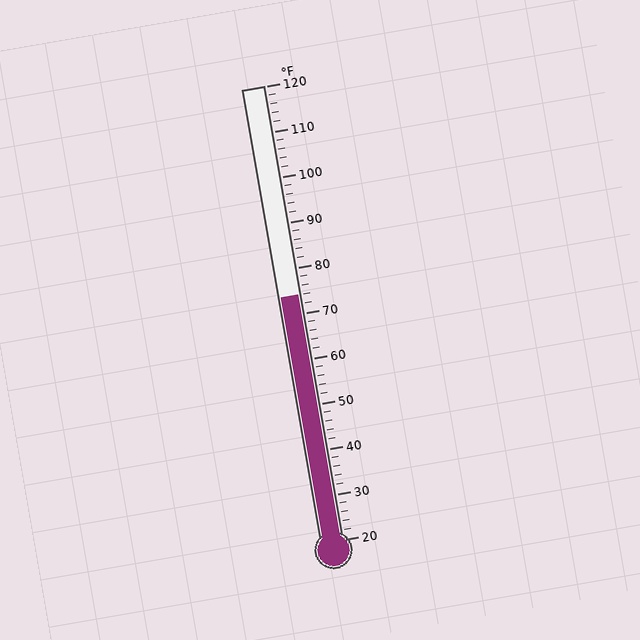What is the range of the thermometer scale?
The thermometer scale ranges from 20°F to 120°F.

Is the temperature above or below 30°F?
The temperature is above 30°F.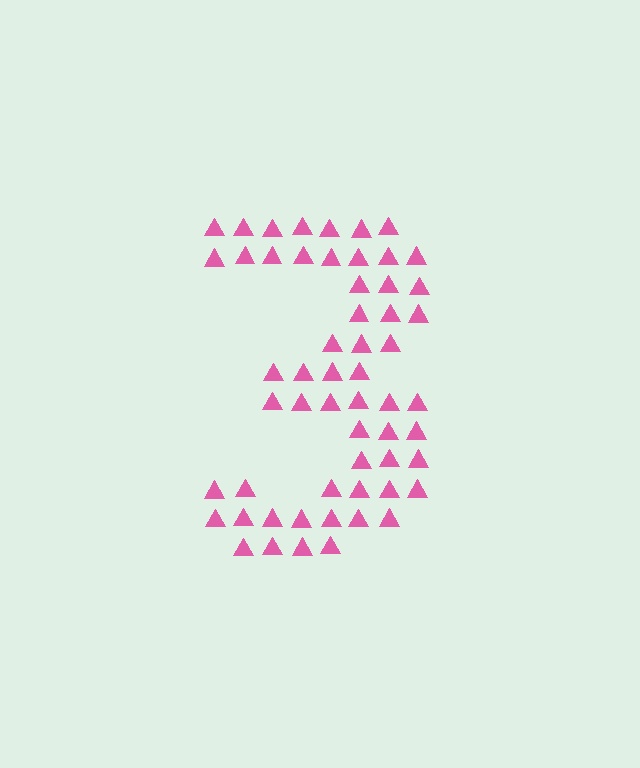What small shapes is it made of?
It is made of small triangles.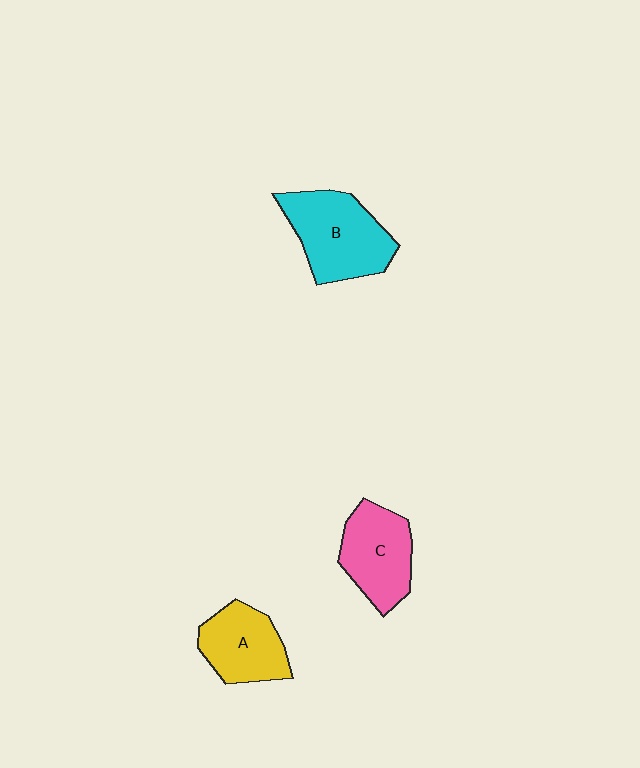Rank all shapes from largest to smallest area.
From largest to smallest: B (cyan), C (pink), A (yellow).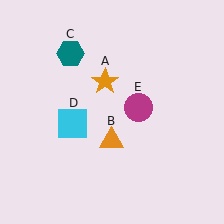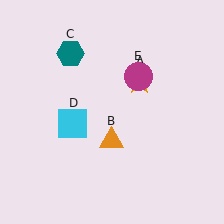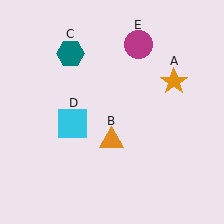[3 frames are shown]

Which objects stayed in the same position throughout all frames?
Orange triangle (object B) and teal hexagon (object C) and cyan square (object D) remained stationary.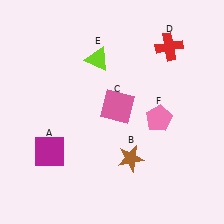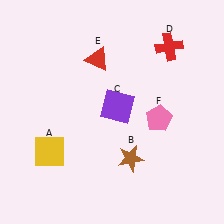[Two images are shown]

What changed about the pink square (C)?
In Image 1, C is pink. In Image 2, it changed to purple.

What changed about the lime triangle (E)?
In Image 1, E is lime. In Image 2, it changed to red.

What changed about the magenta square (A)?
In Image 1, A is magenta. In Image 2, it changed to yellow.